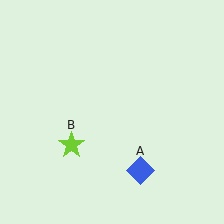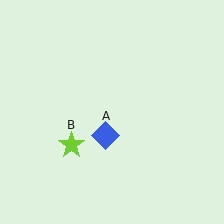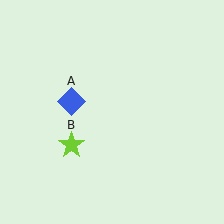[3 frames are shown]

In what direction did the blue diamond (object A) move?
The blue diamond (object A) moved up and to the left.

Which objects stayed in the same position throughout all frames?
Lime star (object B) remained stationary.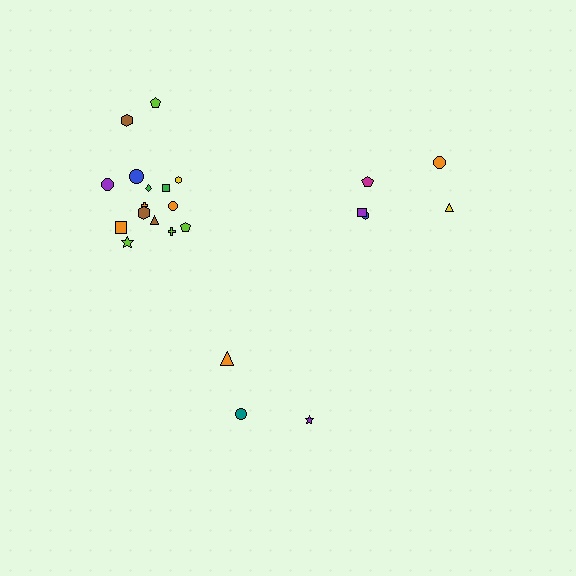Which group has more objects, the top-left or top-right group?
The top-left group.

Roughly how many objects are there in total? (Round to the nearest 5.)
Roughly 25 objects in total.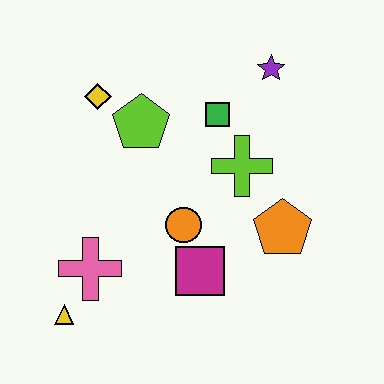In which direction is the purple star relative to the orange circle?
The purple star is above the orange circle.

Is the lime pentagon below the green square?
Yes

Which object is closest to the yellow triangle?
The pink cross is closest to the yellow triangle.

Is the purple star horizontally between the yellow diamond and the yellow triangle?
No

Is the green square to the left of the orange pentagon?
Yes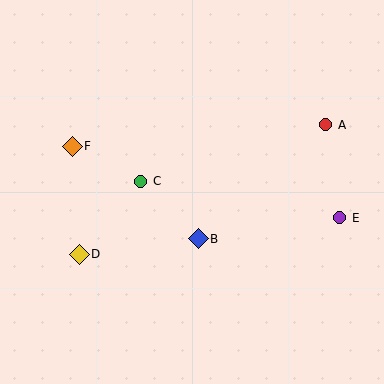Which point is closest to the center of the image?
Point B at (198, 239) is closest to the center.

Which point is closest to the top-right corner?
Point A is closest to the top-right corner.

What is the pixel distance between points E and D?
The distance between E and D is 263 pixels.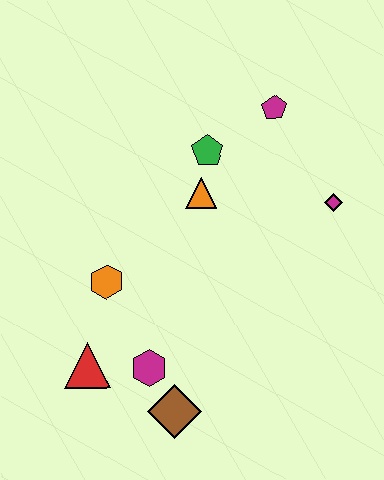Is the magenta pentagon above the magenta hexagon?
Yes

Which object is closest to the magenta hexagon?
The brown diamond is closest to the magenta hexagon.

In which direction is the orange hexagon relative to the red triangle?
The orange hexagon is above the red triangle.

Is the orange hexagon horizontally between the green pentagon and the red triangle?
Yes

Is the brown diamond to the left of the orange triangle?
Yes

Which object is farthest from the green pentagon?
The brown diamond is farthest from the green pentagon.